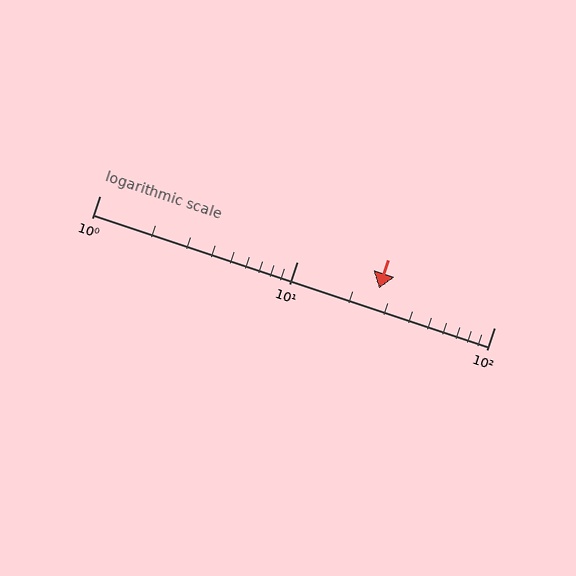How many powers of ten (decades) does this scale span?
The scale spans 2 decades, from 1 to 100.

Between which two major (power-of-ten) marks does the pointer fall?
The pointer is between 10 and 100.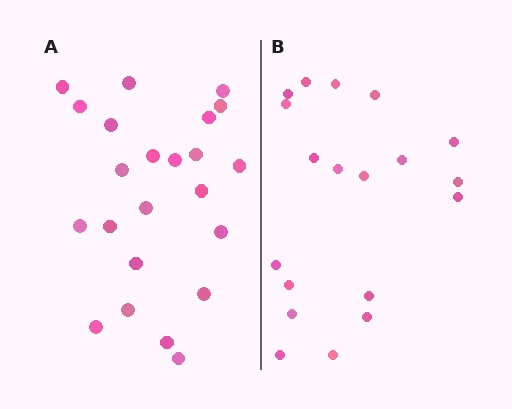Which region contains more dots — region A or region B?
Region A (the left region) has more dots.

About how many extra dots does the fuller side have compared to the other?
Region A has about 4 more dots than region B.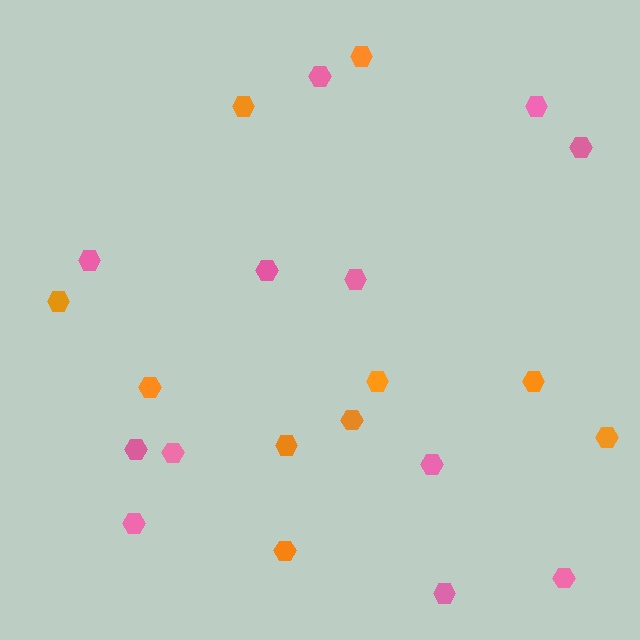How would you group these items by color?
There are 2 groups: one group of pink hexagons (12) and one group of orange hexagons (10).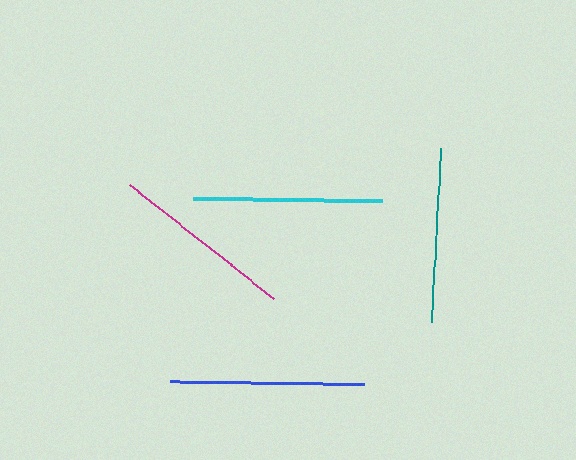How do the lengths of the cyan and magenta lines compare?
The cyan and magenta lines are approximately the same length.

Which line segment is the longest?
The blue line is the longest at approximately 195 pixels.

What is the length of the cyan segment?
The cyan segment is approximately 188 pixels long.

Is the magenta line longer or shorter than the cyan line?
The cyan line is longer than the magenta line.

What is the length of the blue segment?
The blue segment is approximately 195 pixels long.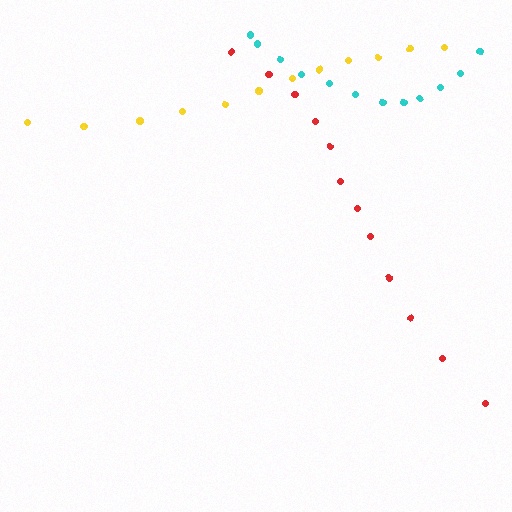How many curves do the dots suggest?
There are 3 distinct paths.